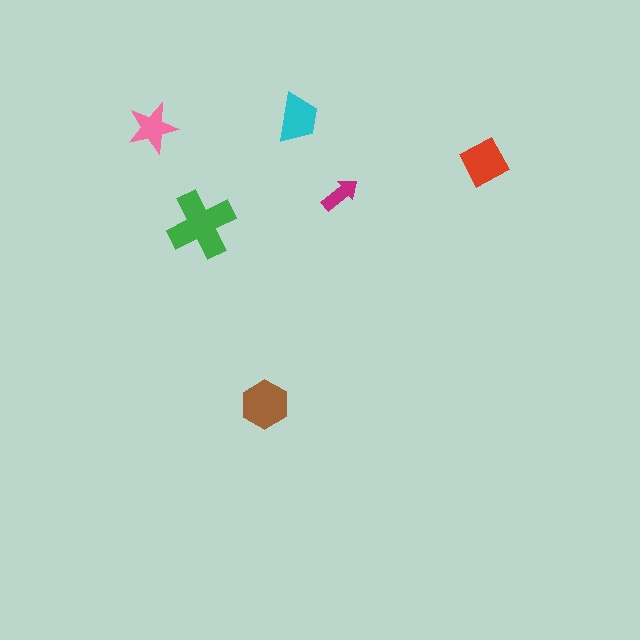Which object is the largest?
The green cross.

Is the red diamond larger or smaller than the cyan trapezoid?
Larger.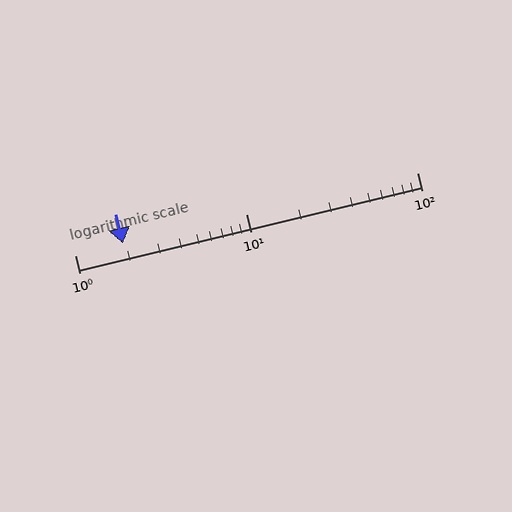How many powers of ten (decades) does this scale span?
The scale spans 2 decades, from 1 to 100.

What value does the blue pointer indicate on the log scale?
The pointer indicates approximately 1.9.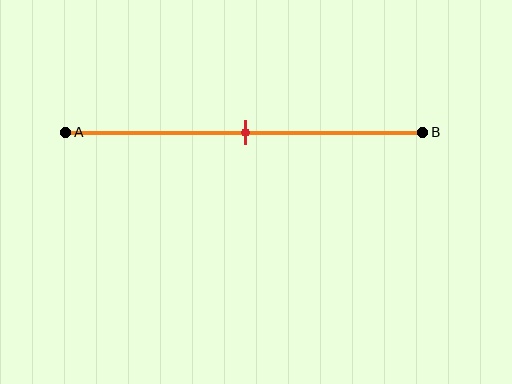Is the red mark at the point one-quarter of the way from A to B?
No, the mark is at about 50% from A, not at the 25% one-quarter point.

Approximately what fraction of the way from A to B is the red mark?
The red mark is approximately 50% of the way from A to B.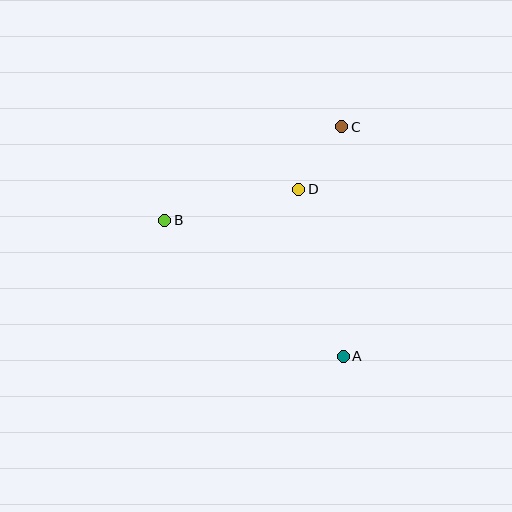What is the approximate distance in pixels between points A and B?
The distance between A and B is approximately 224 pixels.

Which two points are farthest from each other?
Points A and C are farthest from each other.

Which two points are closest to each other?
Points C and D are closest to each other.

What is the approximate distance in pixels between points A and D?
The distance between A and D is approximately 173 pixels.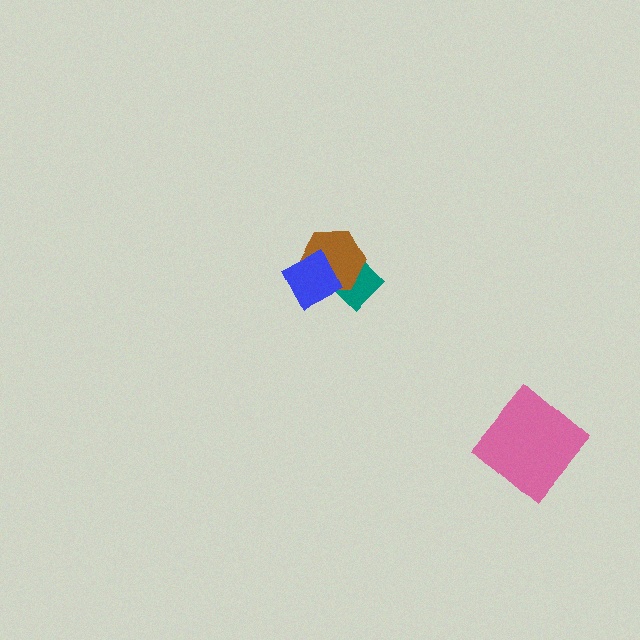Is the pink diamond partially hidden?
No, no other shape covers it.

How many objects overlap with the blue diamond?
2 objects overlap with the blue diamond.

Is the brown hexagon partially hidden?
Yes, it is partially covered by another shape.